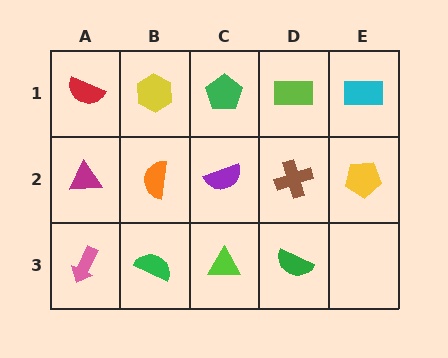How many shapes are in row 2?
5 shapes.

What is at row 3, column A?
A pink arrow.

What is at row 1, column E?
A cyan rectangle.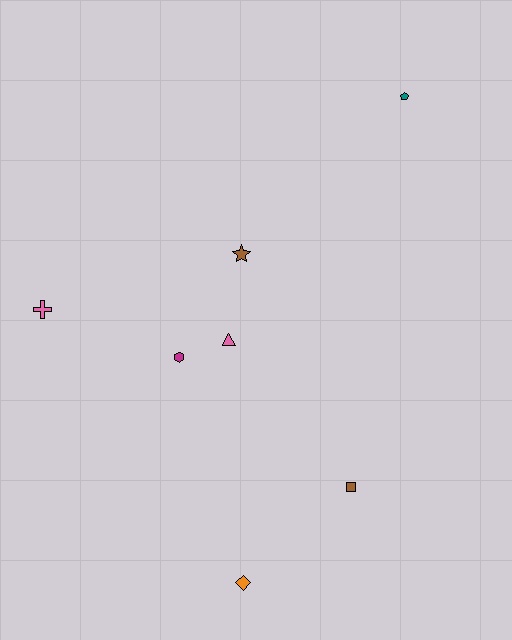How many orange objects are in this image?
There is 1 orange object.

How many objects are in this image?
There are 7 objects.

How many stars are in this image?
There is 1 star.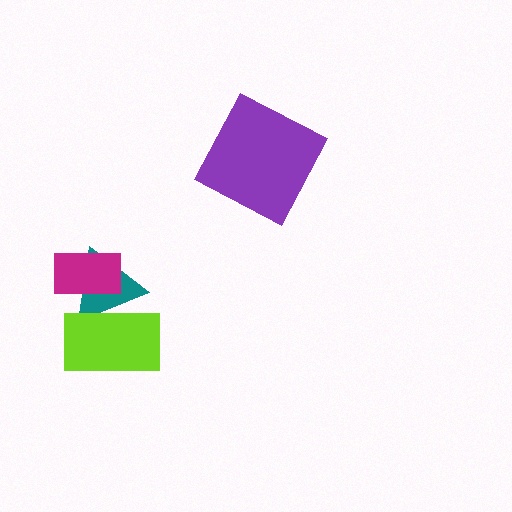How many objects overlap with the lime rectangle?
1 object overlaps with the lime rectangle.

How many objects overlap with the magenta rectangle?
1 object overlaps with the magenta rectangle.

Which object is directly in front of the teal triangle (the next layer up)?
The magenta rectangle is directly in front of the teal triangle.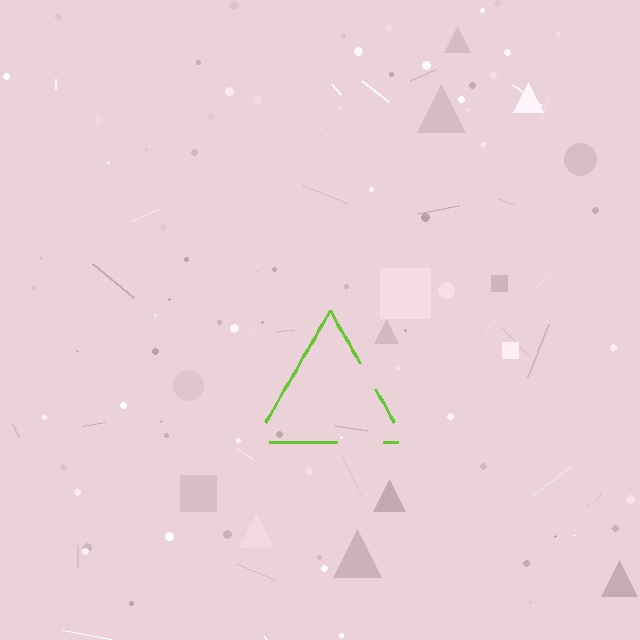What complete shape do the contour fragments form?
The contour fragments form a triangle.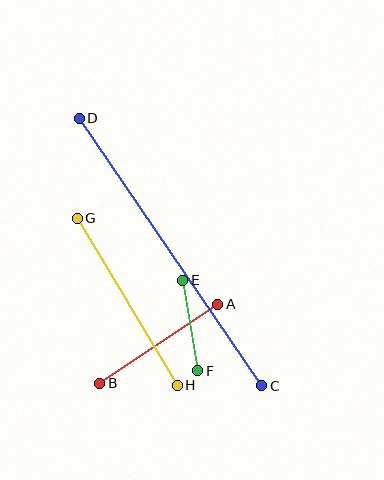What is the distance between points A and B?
The distance is approximately 142 pixels.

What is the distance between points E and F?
The distance is approximately 92 pixels.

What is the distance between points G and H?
The distance is approximately 195 pixels.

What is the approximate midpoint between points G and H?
The midpoint is at approximately (127, 302) pixels.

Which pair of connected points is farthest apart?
Points C and D are farthest apart.